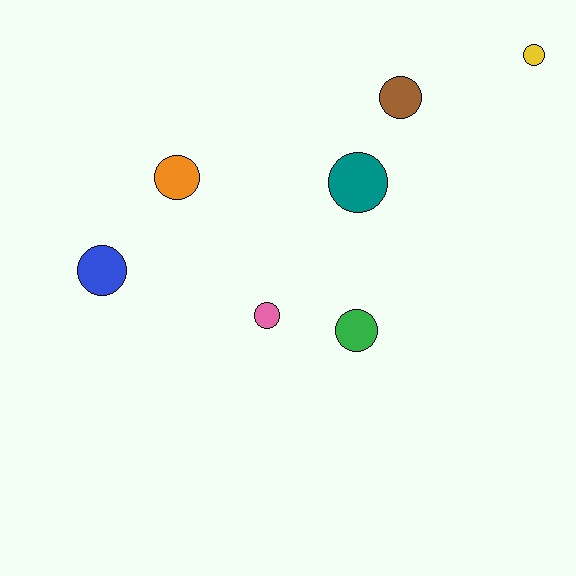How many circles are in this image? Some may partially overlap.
There are 7 circles.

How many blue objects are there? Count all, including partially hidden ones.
There is 1 blue object.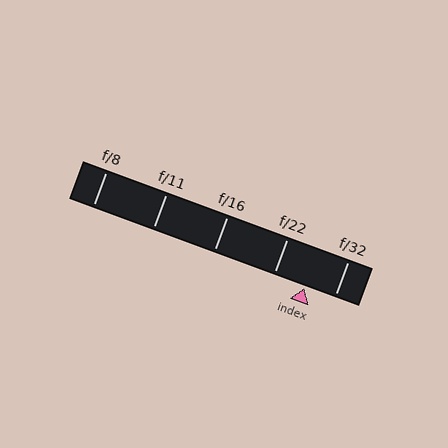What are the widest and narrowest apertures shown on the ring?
The widest aperture shown is f/8 and the narrowest is f/32.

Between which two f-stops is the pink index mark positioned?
The index mark is between f/22 and f/32.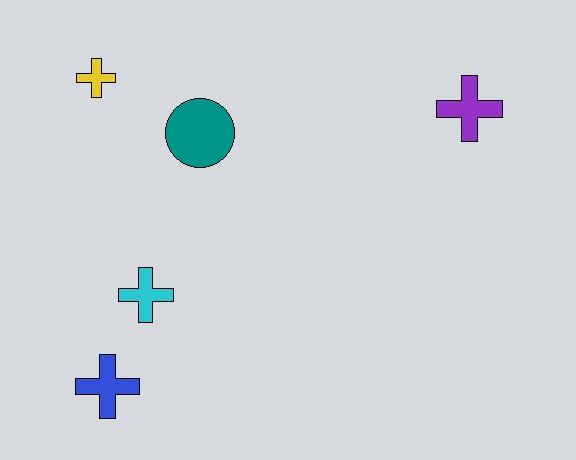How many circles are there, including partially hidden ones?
There is 1 circle.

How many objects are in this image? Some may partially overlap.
There are 5 objects.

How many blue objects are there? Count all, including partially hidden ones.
There is 1 blue object.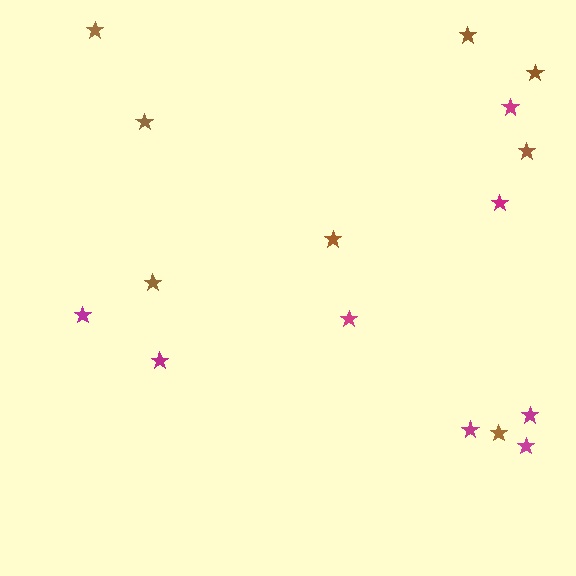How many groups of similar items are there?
There are 2 groups: one group of brown stars (8) and one group of magenta stars (8).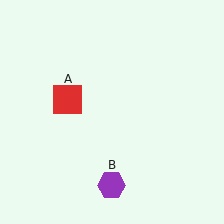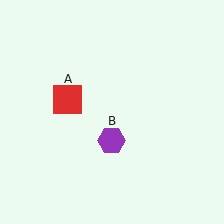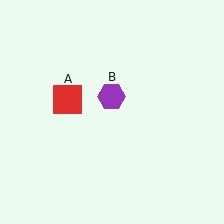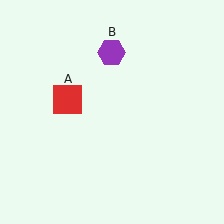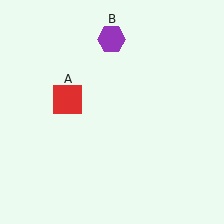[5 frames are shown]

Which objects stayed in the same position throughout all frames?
Red square (object A) remained stationary.